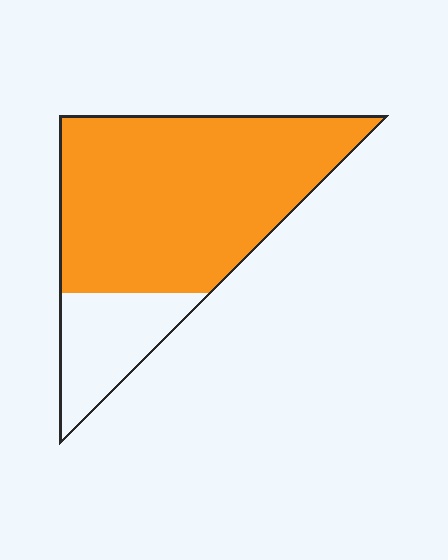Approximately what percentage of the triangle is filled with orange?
Approximately 80%.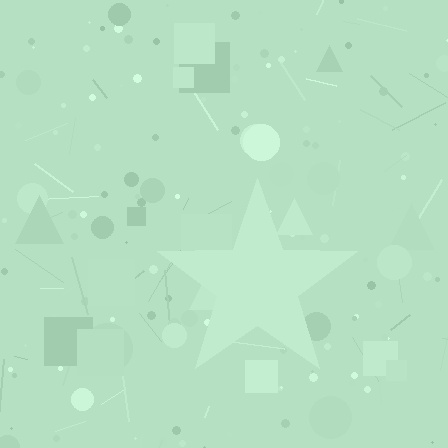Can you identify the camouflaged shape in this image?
The camouflaged shape is a star.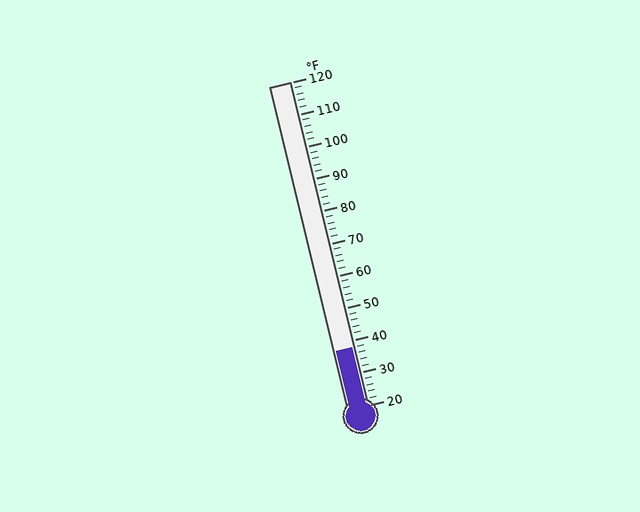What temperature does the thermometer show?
The thermometer shows approximately 38°F.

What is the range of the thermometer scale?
The thermometer scale ranges from 20°F to 120°F.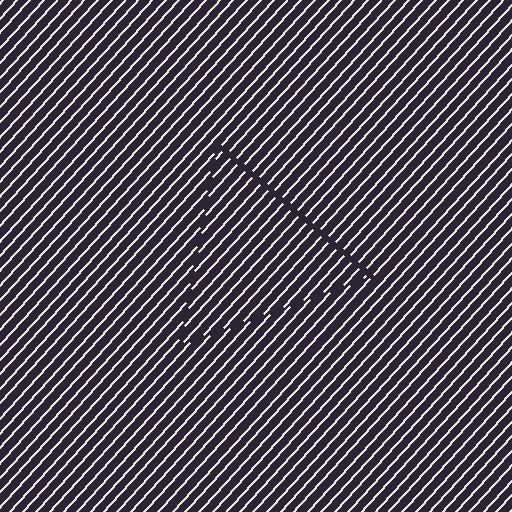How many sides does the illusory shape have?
3 sides — the line-ends trace a triangle.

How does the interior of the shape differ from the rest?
The interior of the shape contains the same grating, shifted by half a period — the contour is defined by the phase discontinuity where line-ends from the inner and outer gratings abut.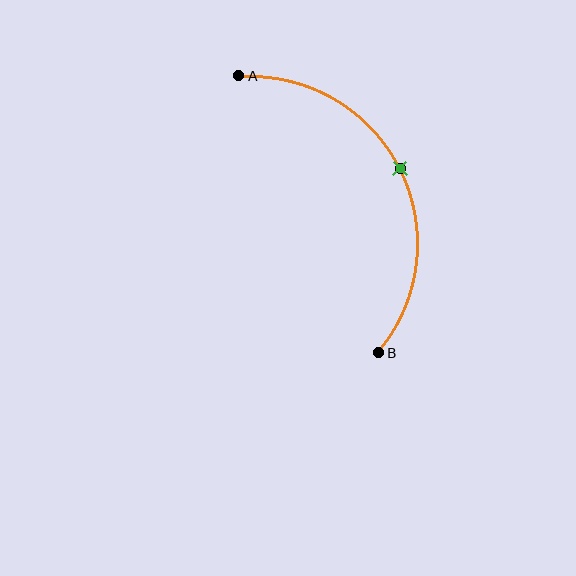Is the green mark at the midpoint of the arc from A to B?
Yes. The green mark lies on the arc at equal arc-length from both A and B — it is the arc midpoint.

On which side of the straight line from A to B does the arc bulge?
The arc bulges to the right of the straight line connecting A and B.